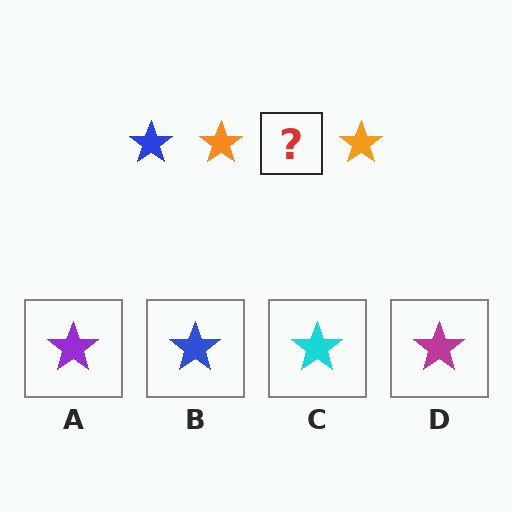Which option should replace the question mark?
Option B.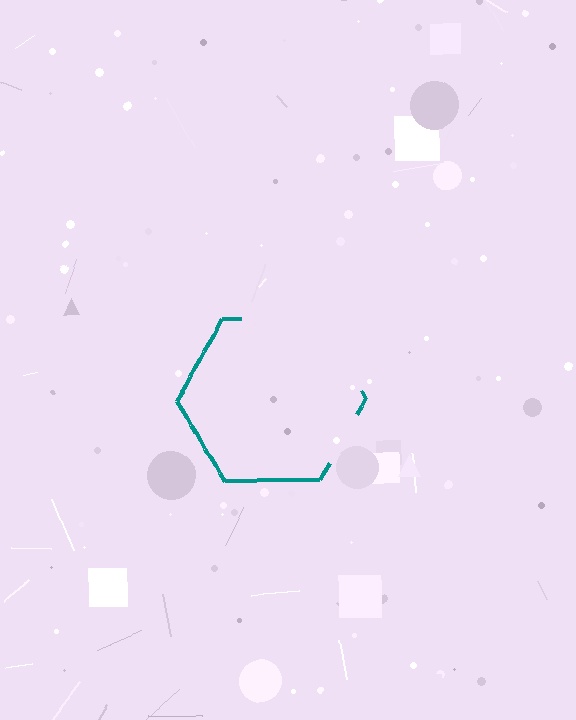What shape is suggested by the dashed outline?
The dashed outline suggests a hexagon.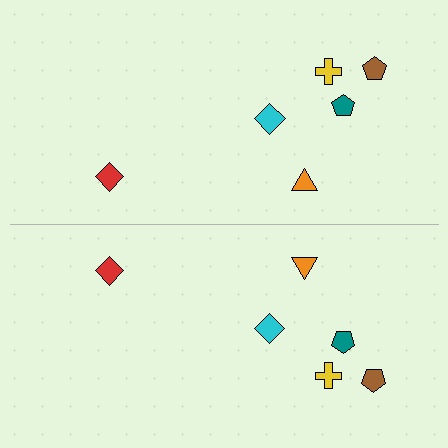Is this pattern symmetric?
Yes, this pattern has bilateral (reflection) symmetry.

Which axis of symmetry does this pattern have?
The pattern has a horizontal axis of symmetry running through the center of the image.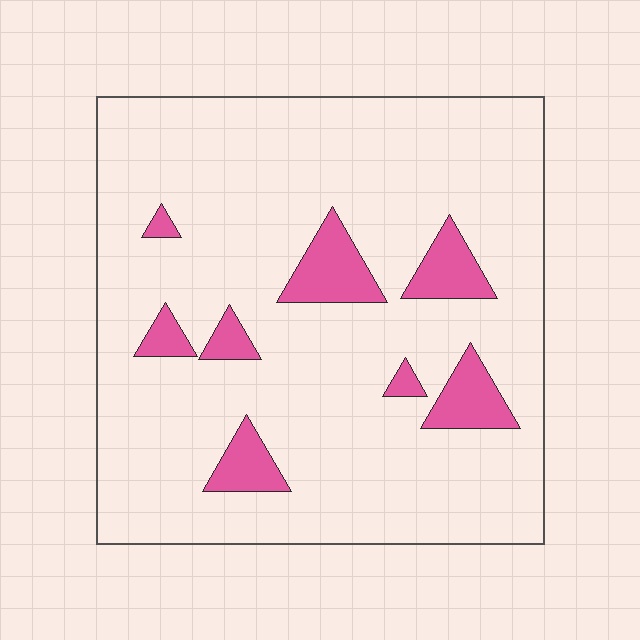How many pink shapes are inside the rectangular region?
8.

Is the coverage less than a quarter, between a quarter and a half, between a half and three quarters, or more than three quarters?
Less than a quarter.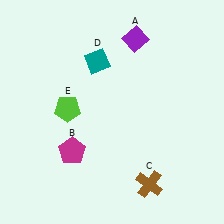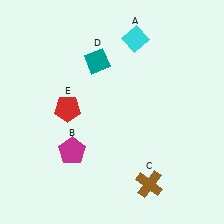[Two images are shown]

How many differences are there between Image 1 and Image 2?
There are 2 differences between the two images.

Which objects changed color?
A changed from purple to cyan. E changed from lime to red.